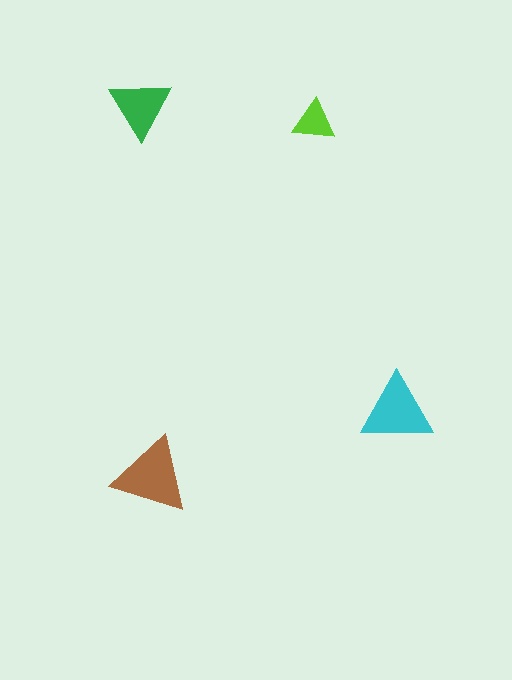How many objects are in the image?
There are 4 objects in the image.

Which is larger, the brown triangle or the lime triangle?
The brown one.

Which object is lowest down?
The brown triangle is bottommost.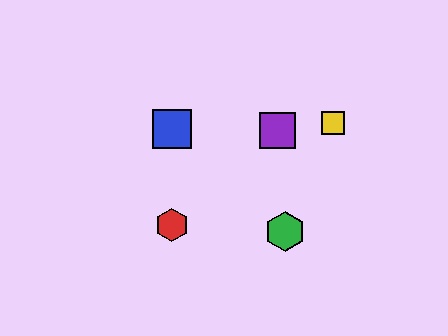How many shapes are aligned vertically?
2 shapes (the red hexagon, the blue square) are aligned vertically.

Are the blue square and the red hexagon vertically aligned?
Yes, both are at x≈172.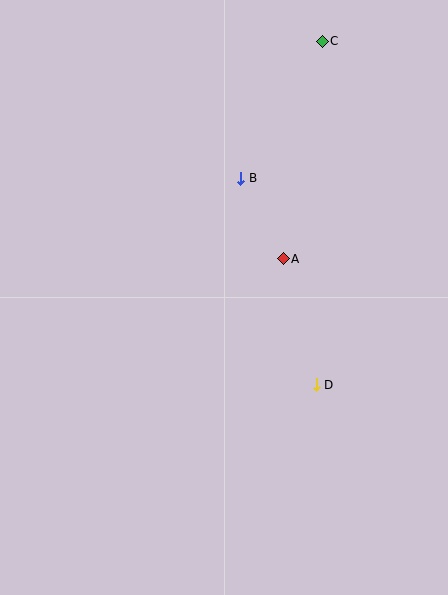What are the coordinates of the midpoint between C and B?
The midpoint between C and B is at (281, 110).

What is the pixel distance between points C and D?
The distance between C and D is 343 pixels.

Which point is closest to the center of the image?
Point A at (283, 259) is closest to the center.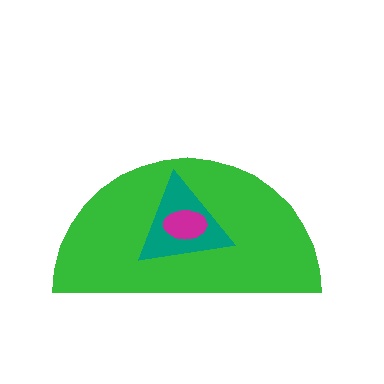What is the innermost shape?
The magenta ellipse.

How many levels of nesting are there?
3.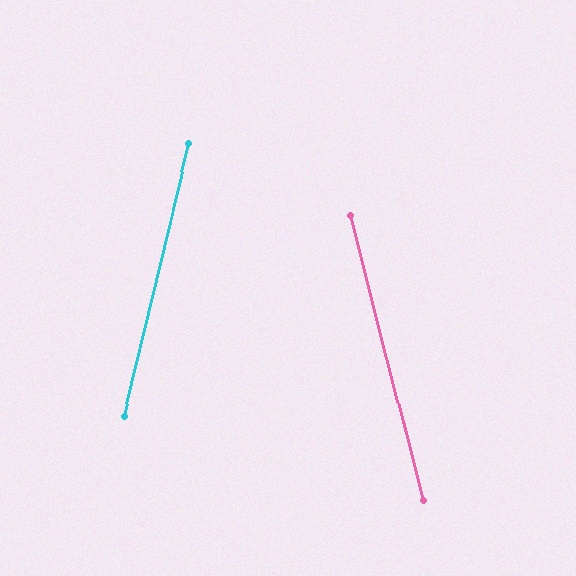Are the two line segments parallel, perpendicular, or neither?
Neither parallel nor perpendicular — they differ by about 28°.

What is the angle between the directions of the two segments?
Approximately 28 degrees.